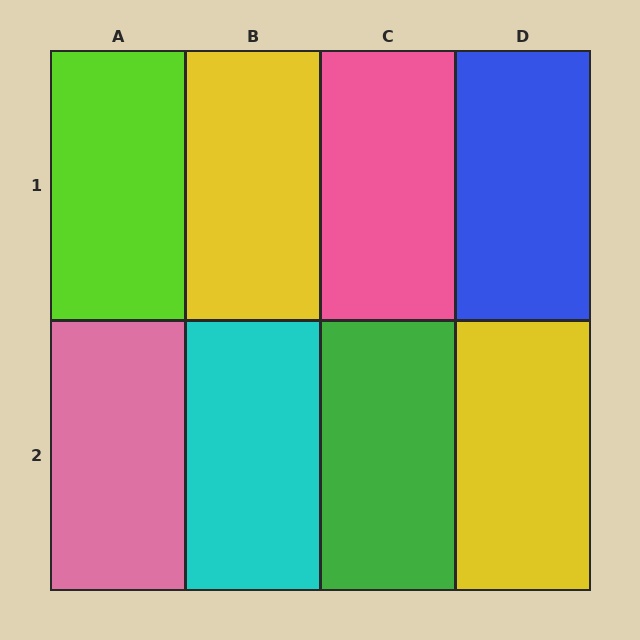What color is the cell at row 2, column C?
Green.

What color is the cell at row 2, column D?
Yellow.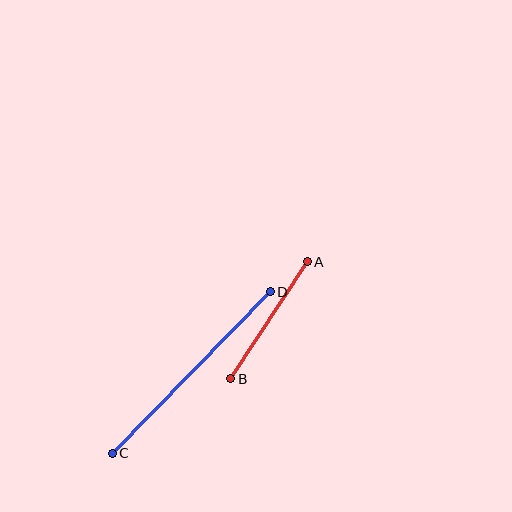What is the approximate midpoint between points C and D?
The midpoint is at approximately (191, 372) pixels.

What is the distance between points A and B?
The distance is approximately 140 pixels.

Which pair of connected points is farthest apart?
Points C and D are farthest apart.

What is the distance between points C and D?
The distance is approximately 226 pixels.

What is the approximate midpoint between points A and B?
The midpoint is at approximately (269, 320) pixels.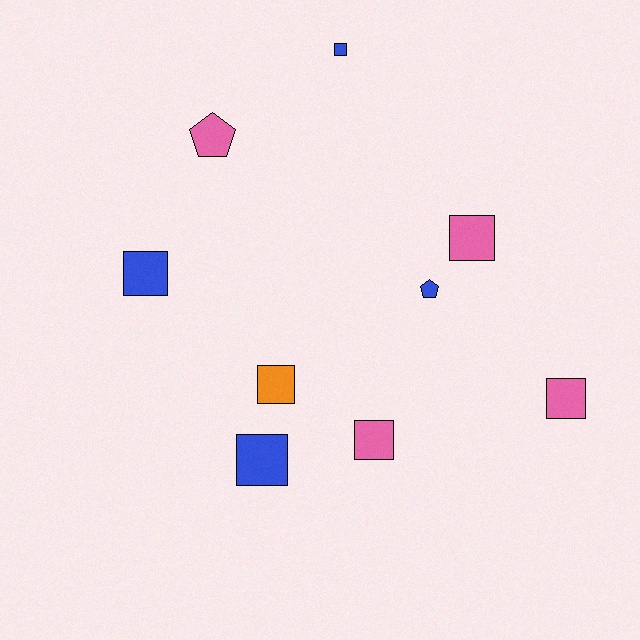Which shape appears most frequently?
Square, with 7 objects.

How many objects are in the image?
There are 9 objects.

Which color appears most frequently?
Blue, with 4 objects.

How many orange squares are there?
There is 1 orange square.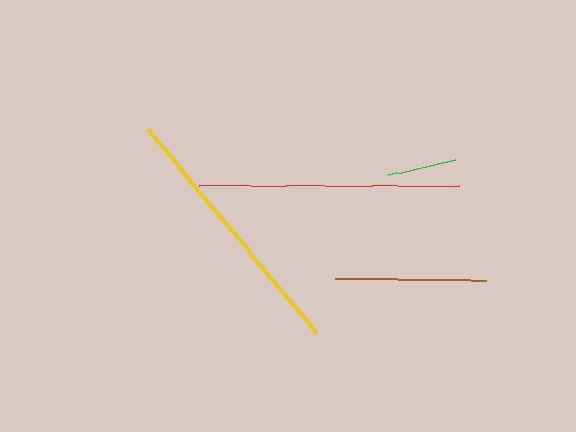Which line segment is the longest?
The yellow line is the longest at approximately 265 pixels.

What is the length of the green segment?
The green segment is approximately 69 pixels long.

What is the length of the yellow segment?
The yellow segment is approximately 265 pixels long.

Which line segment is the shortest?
The green line is the shortest at approximately 69 pixels.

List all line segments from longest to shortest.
From longest to shortest: yellow, red, brown, green.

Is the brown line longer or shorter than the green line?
The brown line is longer than the green line.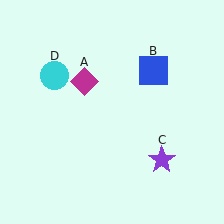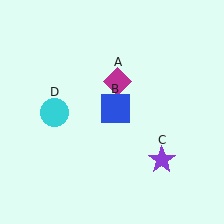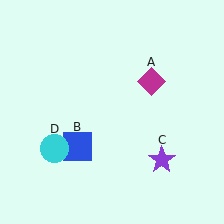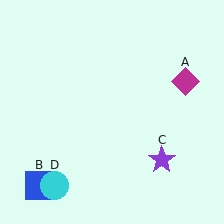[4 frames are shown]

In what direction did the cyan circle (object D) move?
The cyan circle (object D) moved down.